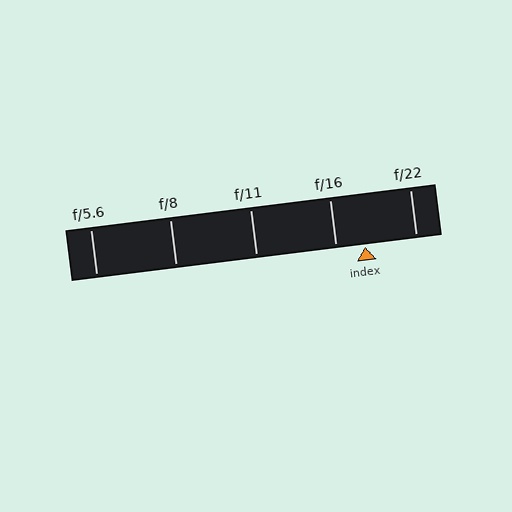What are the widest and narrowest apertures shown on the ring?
The widest aperture shown is f/5.6 and the narrowest is f/22.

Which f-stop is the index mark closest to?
The index mark is closest to f/16.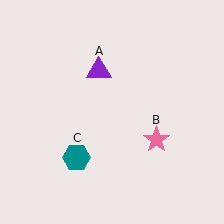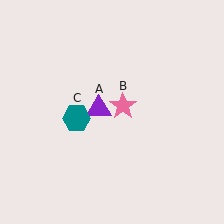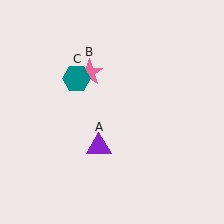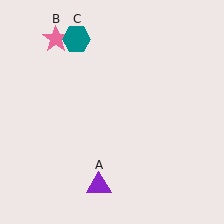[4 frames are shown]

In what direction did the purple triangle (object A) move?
The purple triangle (object A) moved down.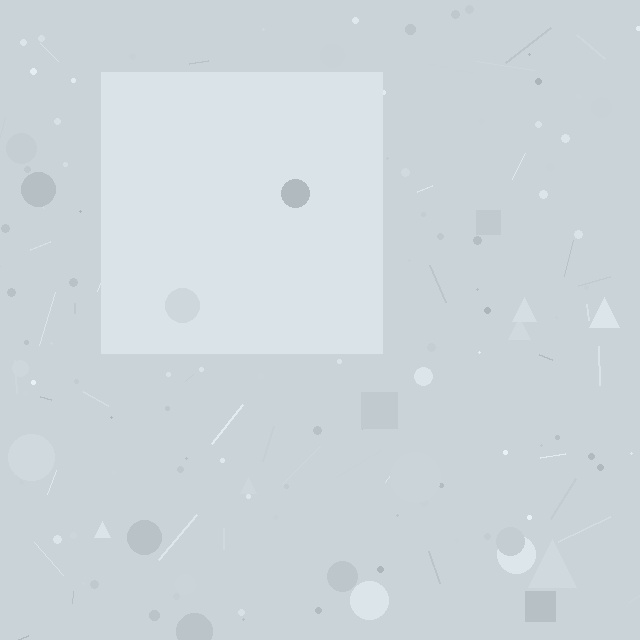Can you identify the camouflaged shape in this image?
The camouflaged shape is a square.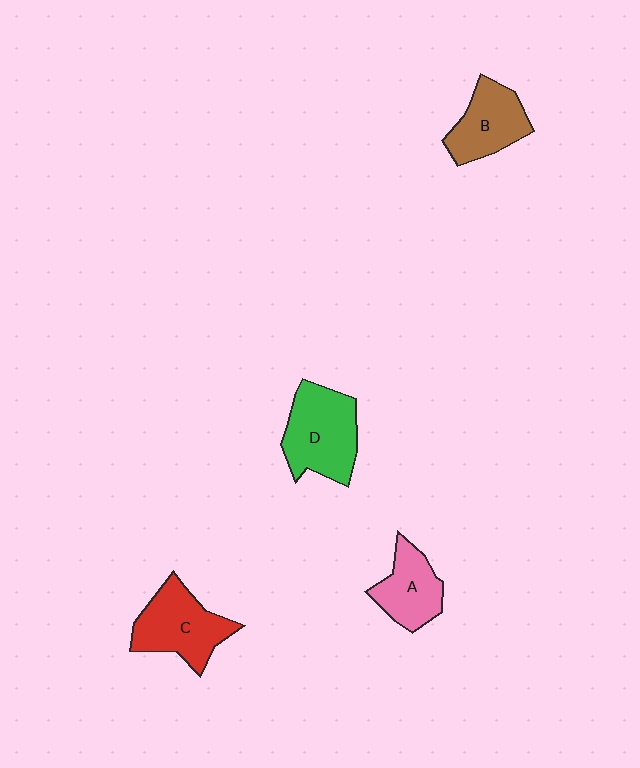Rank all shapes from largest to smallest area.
From largest to smallest: D (green), C (red), B (brown), A (pink).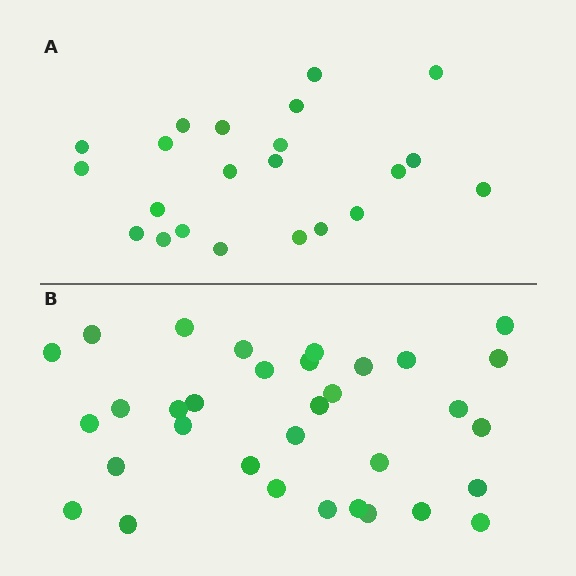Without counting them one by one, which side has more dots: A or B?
Region B (the bottom region) has more dots.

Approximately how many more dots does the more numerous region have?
Region B has roughly 12 or so more dots than region A.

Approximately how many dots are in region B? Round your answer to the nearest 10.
About 30 dots. (The exact count is 33, which rounds to 30.)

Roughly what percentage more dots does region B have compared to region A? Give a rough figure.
About 50% more.